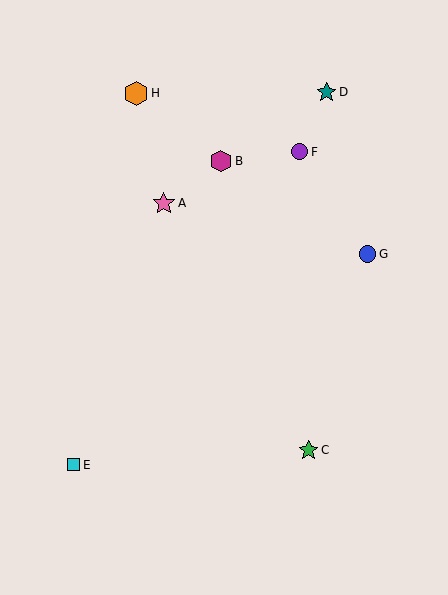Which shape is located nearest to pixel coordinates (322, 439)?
The green star (labeled C) at (309, 450) is nearest to that location.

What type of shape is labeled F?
Shape F is a purple circle.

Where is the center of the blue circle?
The center of the blue circle is at (368, 254).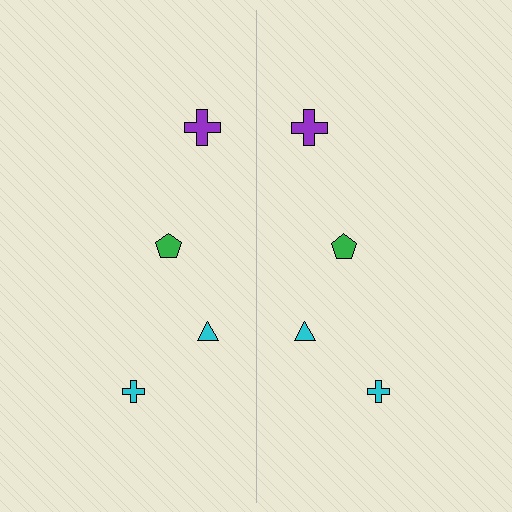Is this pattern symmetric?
Yes, this pattern has bilateral (reflection) symmetry.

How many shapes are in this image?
There are 8 shapes in this image.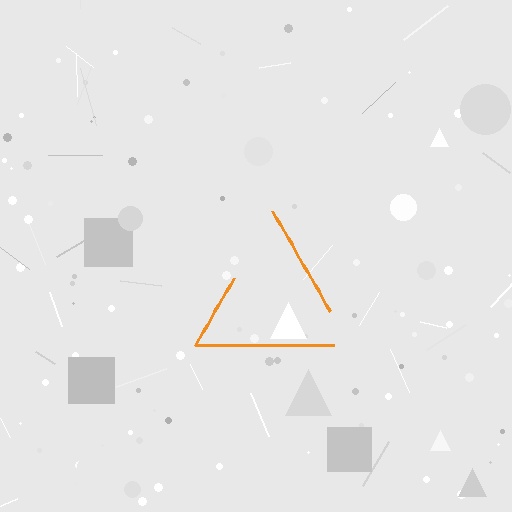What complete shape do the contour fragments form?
The contour fragments form a triangle.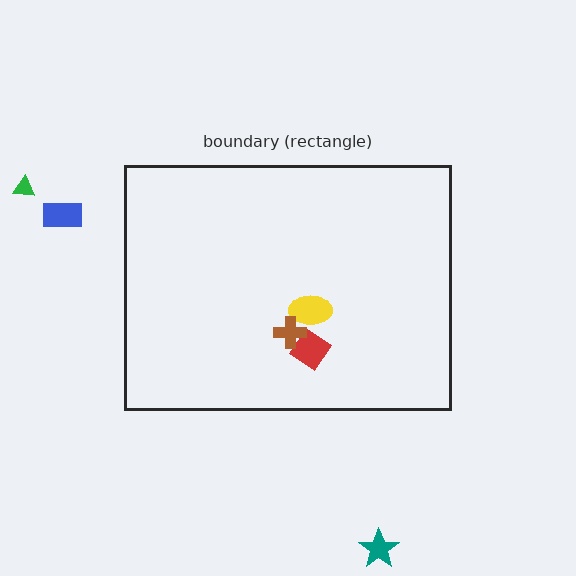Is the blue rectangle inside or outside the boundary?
Outside.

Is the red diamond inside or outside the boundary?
Inside.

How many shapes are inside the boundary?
3 inside, 3 outside.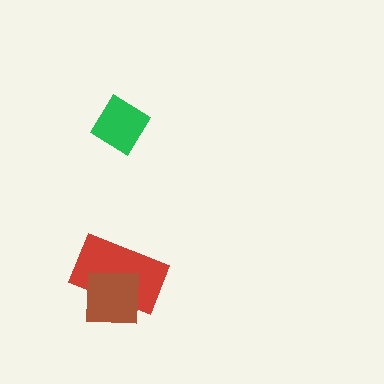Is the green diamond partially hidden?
No, no other shape covers it.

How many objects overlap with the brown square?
1 object overlaps with the brown square.